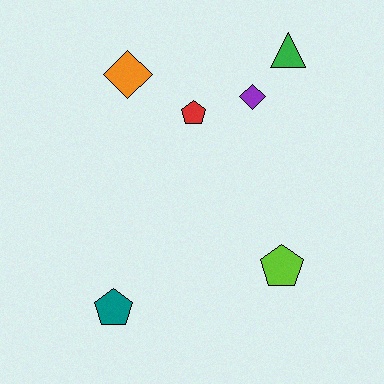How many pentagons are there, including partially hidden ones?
There are 3 pentagons.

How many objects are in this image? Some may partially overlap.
There are 6 objects.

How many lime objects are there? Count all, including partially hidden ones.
There is 1 lime object.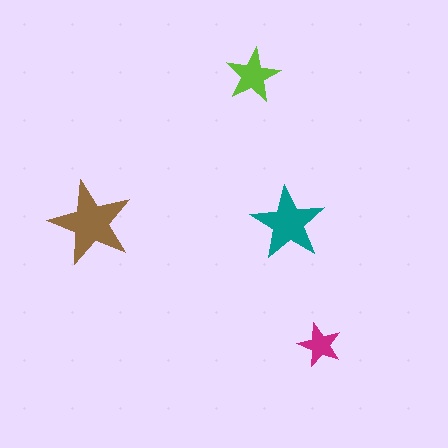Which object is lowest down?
The magenta star is bottommost.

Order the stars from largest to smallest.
the brown one, the teal one, the lime one, the magenta one.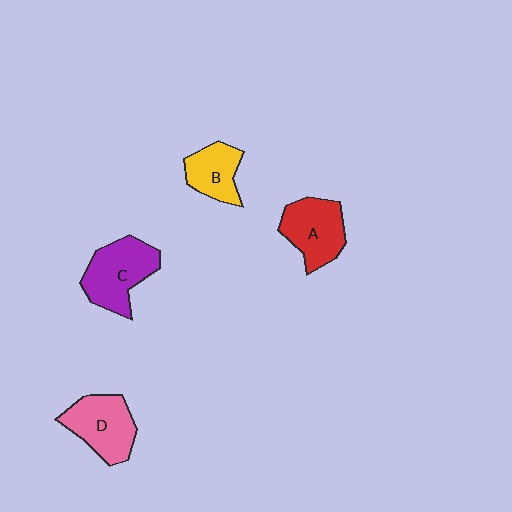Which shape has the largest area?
Shape C (purple).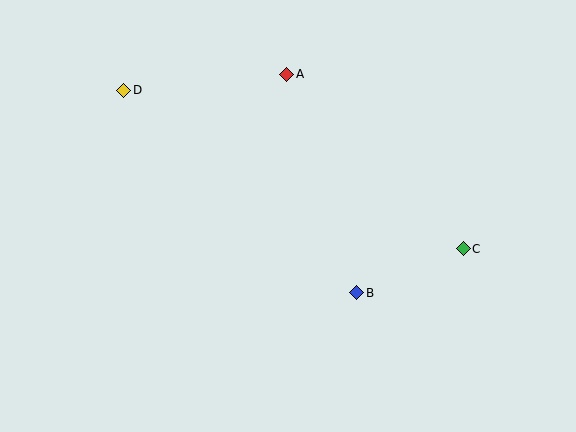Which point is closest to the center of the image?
Point B at (357, 293) is closest to the center.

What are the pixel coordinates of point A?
Point A is at (287, 74).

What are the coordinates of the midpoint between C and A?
The midpoint between C and A is at (375, 162).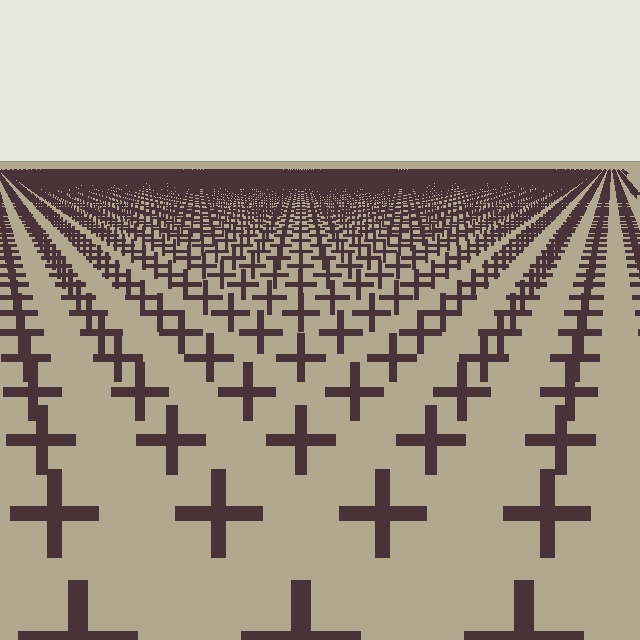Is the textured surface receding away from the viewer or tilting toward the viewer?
The surface is receding away from the viewer. Texture elements get smaller and denser toward the top.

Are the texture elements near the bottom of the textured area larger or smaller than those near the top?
Larger. Near the bottom, elements are closer to the viewer and appear at a bigger on-screen size.